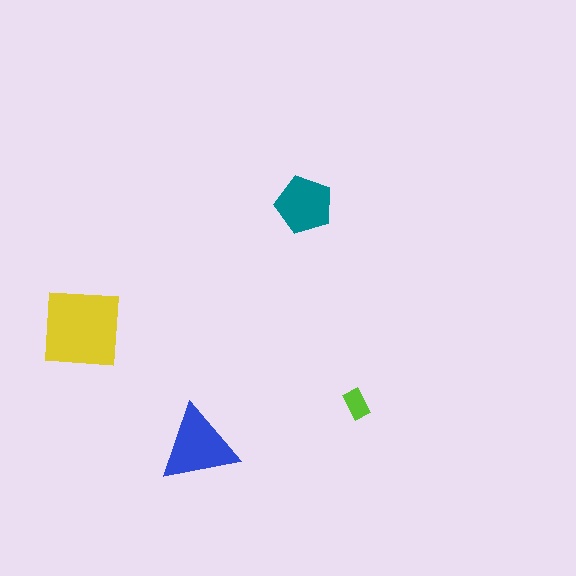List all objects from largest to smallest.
The yellow square, the blue triangle, the teal pentagon, the lime rectangle.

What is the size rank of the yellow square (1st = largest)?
1st.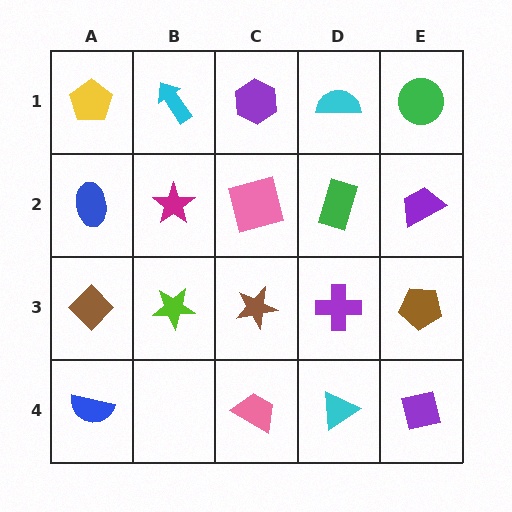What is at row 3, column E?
A brown pentagon.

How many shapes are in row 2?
5 shapes.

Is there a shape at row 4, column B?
No, that cell is empty.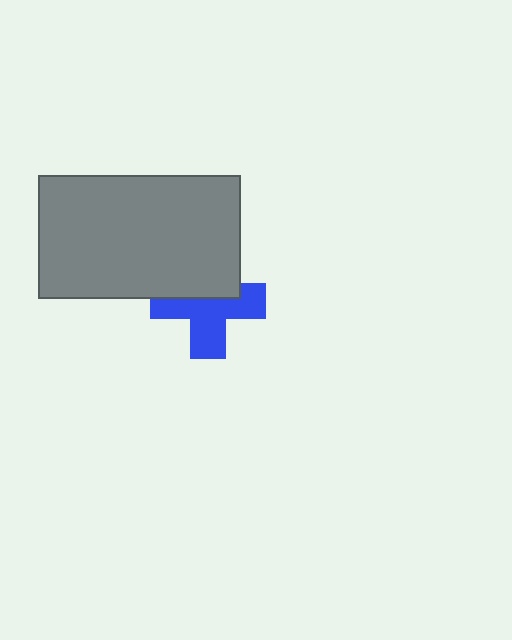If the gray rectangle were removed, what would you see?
You would see the complete blue cross.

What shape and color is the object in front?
The object in front is a gray rectangle.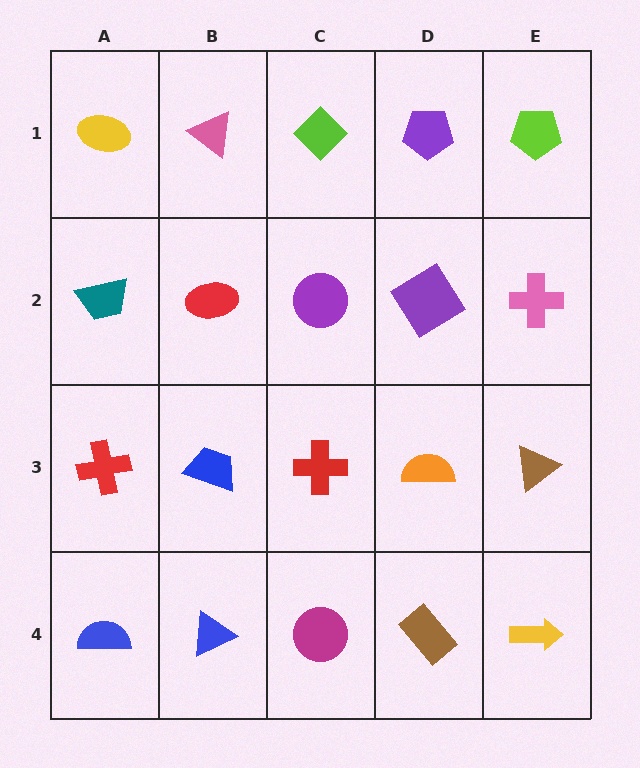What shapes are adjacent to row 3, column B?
A red ellipse (row 2, column B), a blue triangle (row 4, column B), a red cross (row 3, column A), a red cross (row 3, column C).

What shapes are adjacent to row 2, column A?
A yellow ellipse (row 1, column A), a red cross (row 3, column A), a red ellipse (row 2, column B).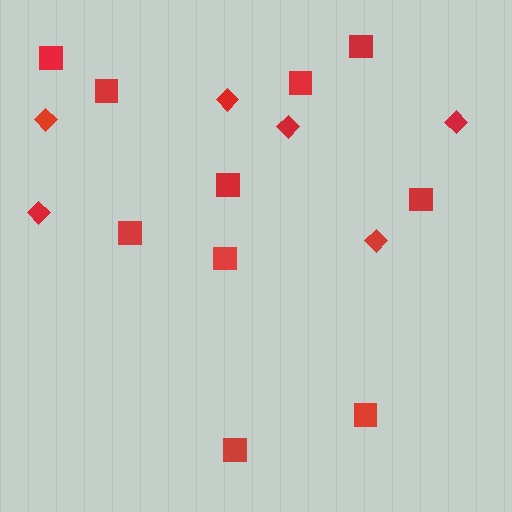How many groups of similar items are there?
There are 2 groups: one group of diamonds (6) and one group of squares (10).